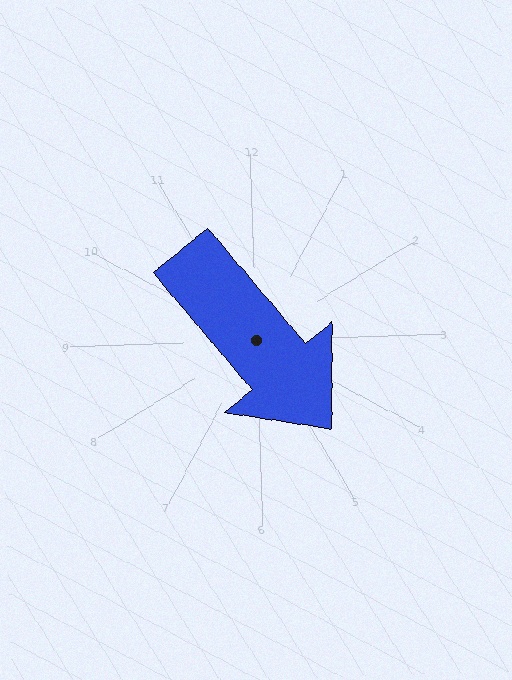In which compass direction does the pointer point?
Southeast.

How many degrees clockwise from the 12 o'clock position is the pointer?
Approximately 142 degrees.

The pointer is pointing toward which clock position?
Roughly 5 o'clock.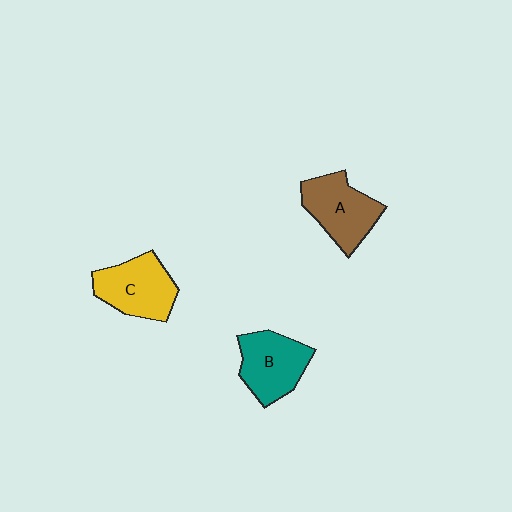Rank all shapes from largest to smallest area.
From largest to smallest: C (yellow), A (brown), B (teal).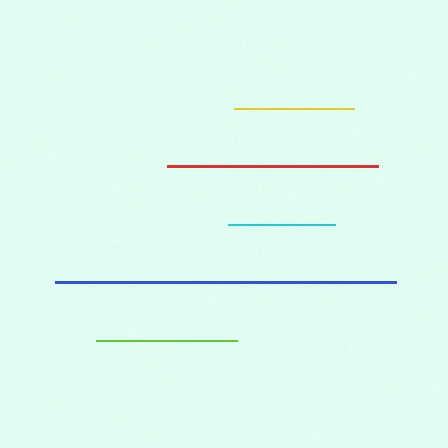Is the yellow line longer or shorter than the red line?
The red line is longer than the yellow line.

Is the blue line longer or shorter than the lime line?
The blue line is longer than the lime line.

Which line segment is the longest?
The blue line is the longest at approximately 341 pixels.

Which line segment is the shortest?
The cyan line is the shortest at approximately 108 pixels.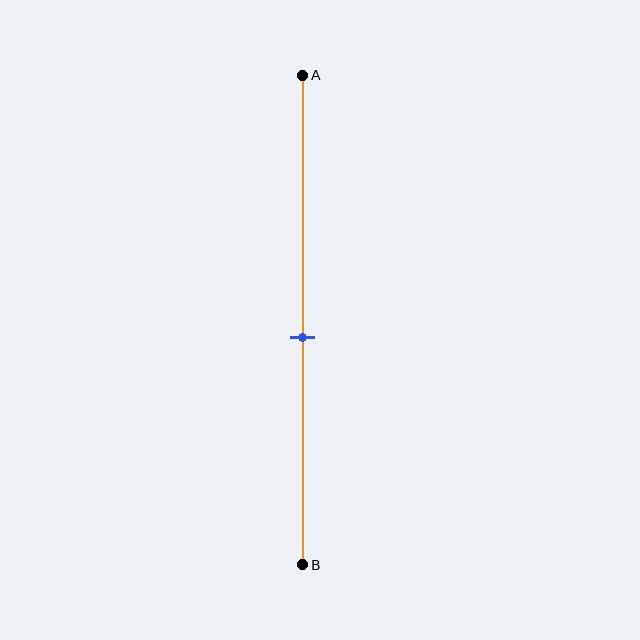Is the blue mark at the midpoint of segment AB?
No, the mark is at about 55% from A, not at the 50% midpoint.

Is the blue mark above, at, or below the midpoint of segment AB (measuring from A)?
The blue mark is below the midpoint of segment AB.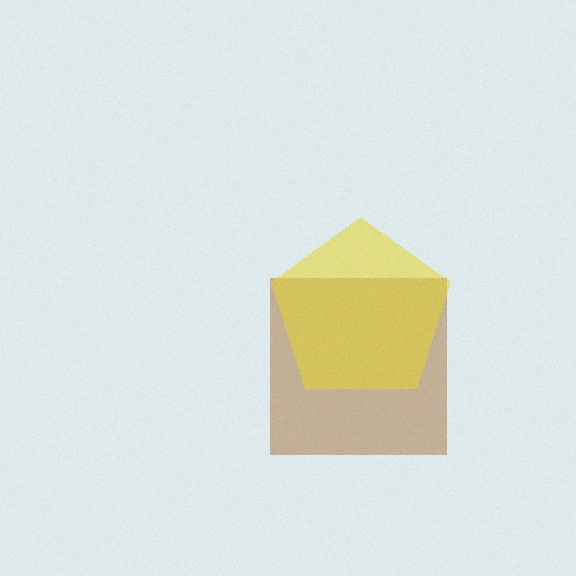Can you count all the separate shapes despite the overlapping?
Yes, there are 2 separate shapes.